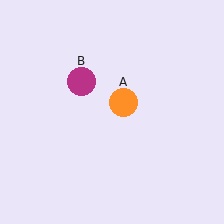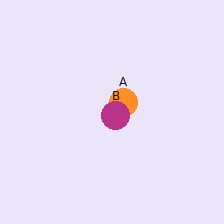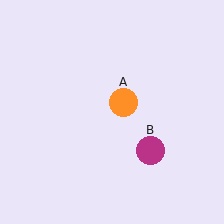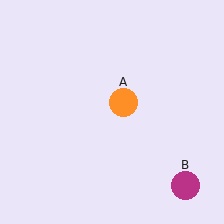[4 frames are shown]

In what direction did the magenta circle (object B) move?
The magenta circle (object B) moved down and to the right.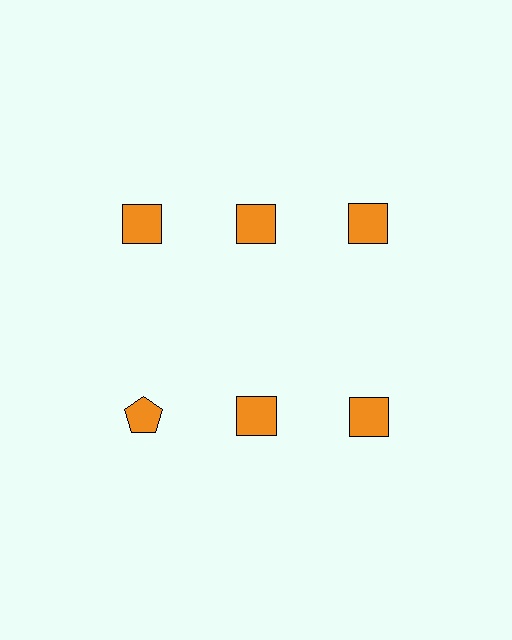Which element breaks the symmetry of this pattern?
The orange pentagon in the second row, leftmost column breaks the symmetry. All other shapes are orange squares.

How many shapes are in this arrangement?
There are 6 shapes arranged in a grid pattern.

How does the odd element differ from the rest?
It has a different shape: pentagon instead of square.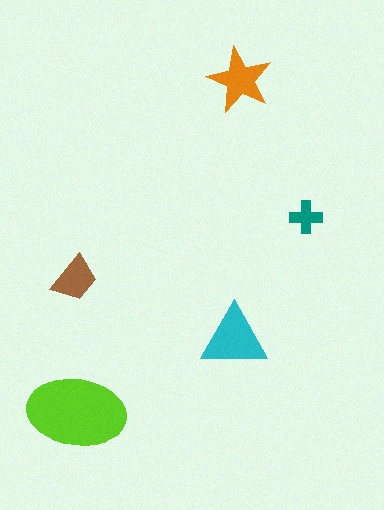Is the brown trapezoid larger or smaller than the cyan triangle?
Smaller.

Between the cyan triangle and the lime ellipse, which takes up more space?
The lime ellipse.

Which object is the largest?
The lime ellipse.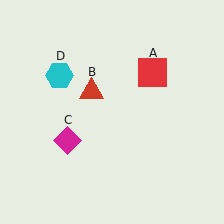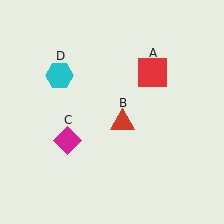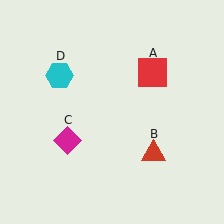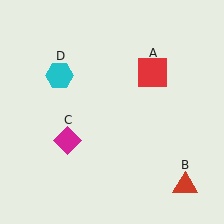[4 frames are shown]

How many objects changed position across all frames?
1 object changed position: red triangle (object B).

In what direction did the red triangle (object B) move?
The red triangle (object B) moved down and to the right.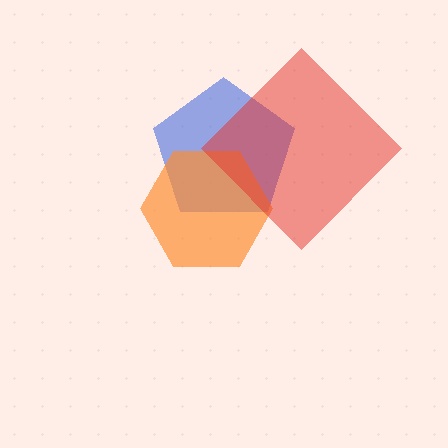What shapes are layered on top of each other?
The layered shapes are: a blue pentagon, an orange hexagon, a red diamond.